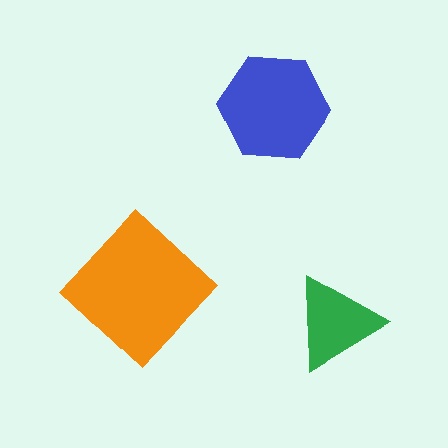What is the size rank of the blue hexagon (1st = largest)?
2nd.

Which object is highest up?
The blue hexagon is topmost.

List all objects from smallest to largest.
The green triangle, the blue hexagon, the orange diamond.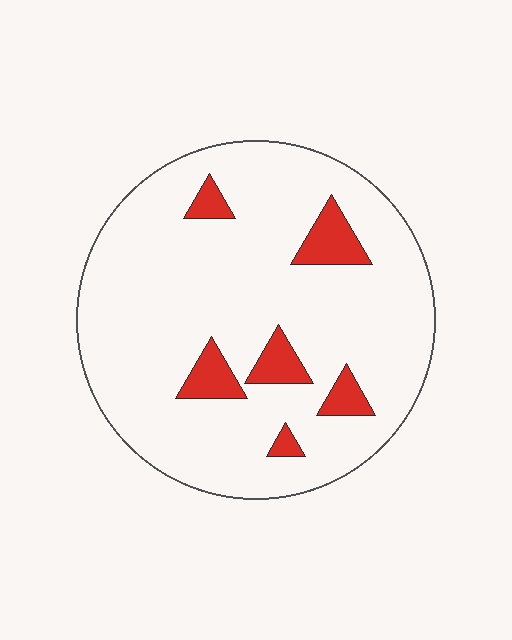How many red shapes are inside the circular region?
6.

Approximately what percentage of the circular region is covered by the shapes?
Approximately 10%.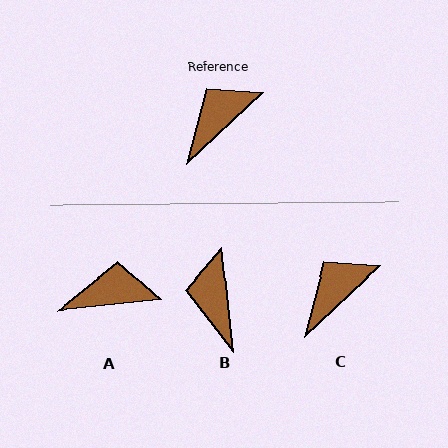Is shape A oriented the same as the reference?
No, it is off by about 37 degrees.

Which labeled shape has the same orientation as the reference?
C.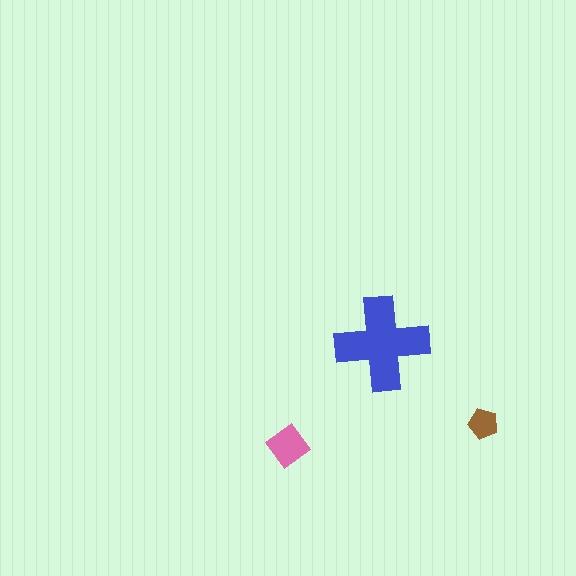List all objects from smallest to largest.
The brown pentagon, the pink diamond, the blue cross.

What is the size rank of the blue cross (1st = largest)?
1st.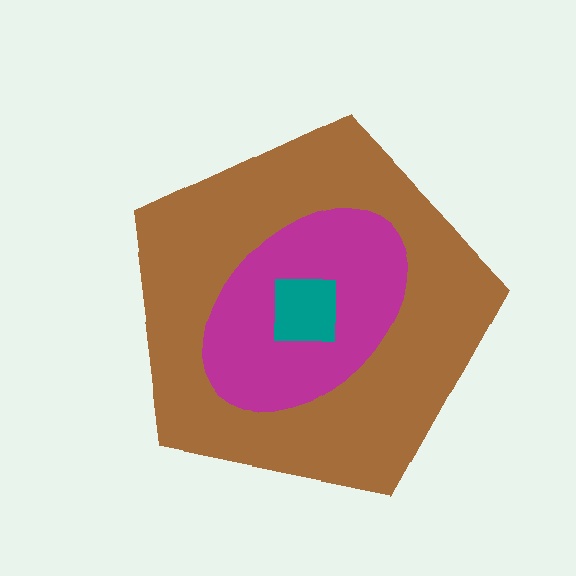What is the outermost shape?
The brown pentagon.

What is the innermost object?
The teal square.